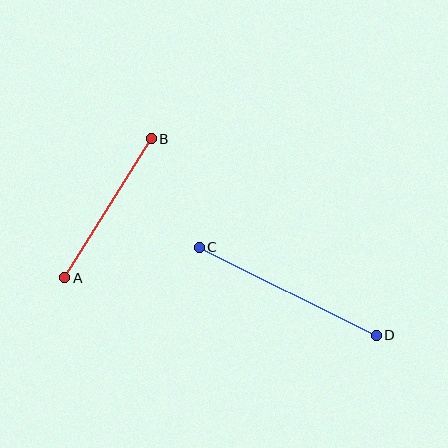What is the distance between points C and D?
The distance is approximately 198 pixels.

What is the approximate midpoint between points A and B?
The midpoint is at approximately (108, 208) pixels.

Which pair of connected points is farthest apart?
Points C and D are farthest apart.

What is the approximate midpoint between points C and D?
The midpoint is at approximately (288, 291) pixels.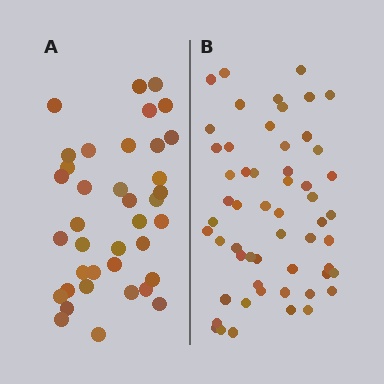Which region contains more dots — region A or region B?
Region B (the right region) has more dots.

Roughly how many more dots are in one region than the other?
Region B has approximately 20 more dots than region A.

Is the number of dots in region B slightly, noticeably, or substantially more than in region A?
Region B has substantially more. The ratio is roughly 1.5 to 1.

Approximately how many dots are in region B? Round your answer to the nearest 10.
About 60 dots. (The exact count is 56, which rounds to 60.)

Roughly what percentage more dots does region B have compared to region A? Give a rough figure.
About 45% more.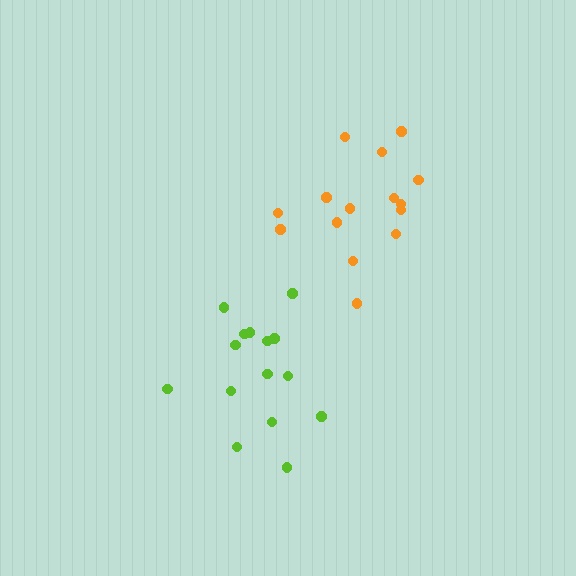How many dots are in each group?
Group 1: 15 dots, Group 2: 15 dots (30 total).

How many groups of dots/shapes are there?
There are 2 groups.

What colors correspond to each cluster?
The clusters are colored: lime, orange.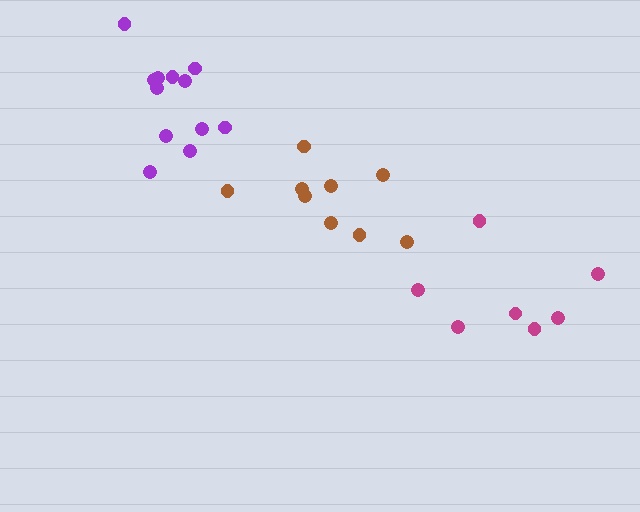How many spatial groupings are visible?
There are 3 spatial groupings.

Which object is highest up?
The purple cluster is topmost.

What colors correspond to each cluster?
The clusters are colored: magenta, purple, brown.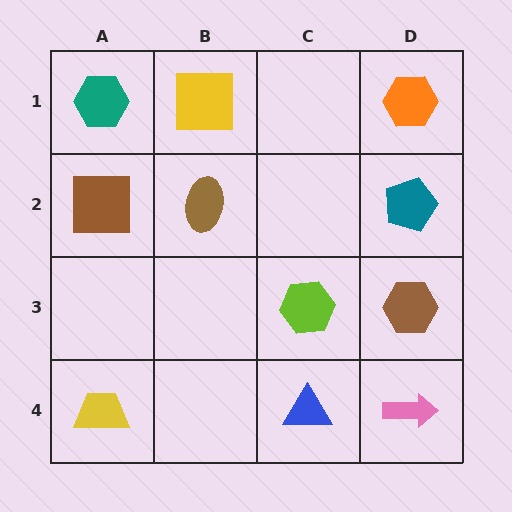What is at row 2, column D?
A teal pentagon.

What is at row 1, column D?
An orange hexagon.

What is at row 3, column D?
A brown hexagon.